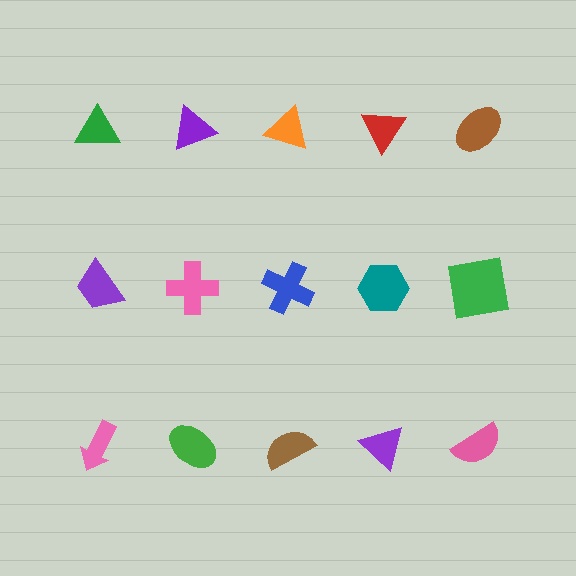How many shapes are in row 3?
5 shapes.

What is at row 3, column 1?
A pink arrow.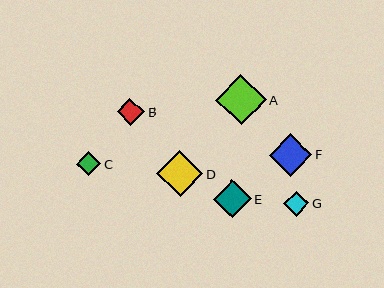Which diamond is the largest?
Diamond A is the largest with a size of approximately 50 pixels.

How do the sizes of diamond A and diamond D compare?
Diamond A and diamond D are approximately the same size.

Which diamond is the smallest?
Diamond C is the smallest with a size of approximately 24 pixels.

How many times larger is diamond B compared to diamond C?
Diamond B is approximately 1.1 times the size of diamond C.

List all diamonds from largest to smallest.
From largest to smallest: A, D, F, E, B, G, C.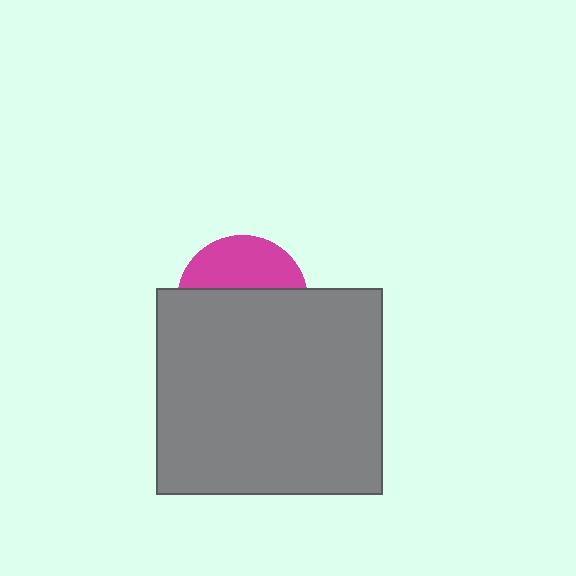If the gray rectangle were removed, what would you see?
You would see the complete magenta circle.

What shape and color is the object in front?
The object in front is a gray rectangle.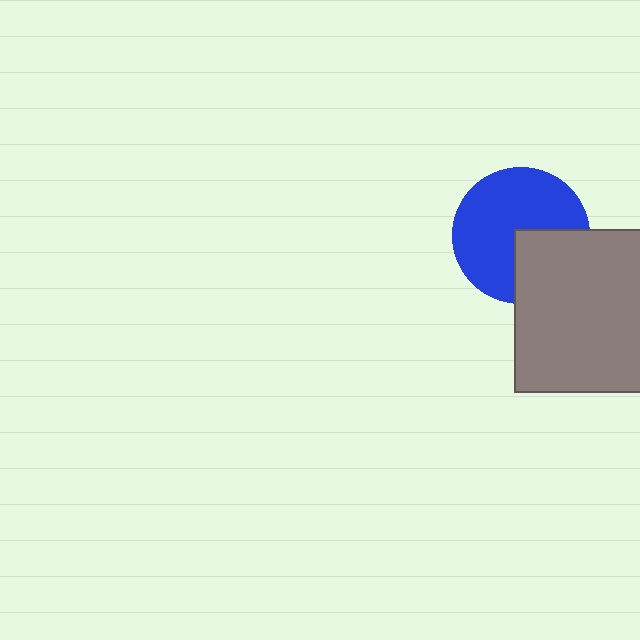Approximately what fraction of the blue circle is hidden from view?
Roughly 32% of the blue circle is hidden behind the gray square.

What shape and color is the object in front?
The object in front is a gray square.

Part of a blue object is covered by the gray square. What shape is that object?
It is a circle.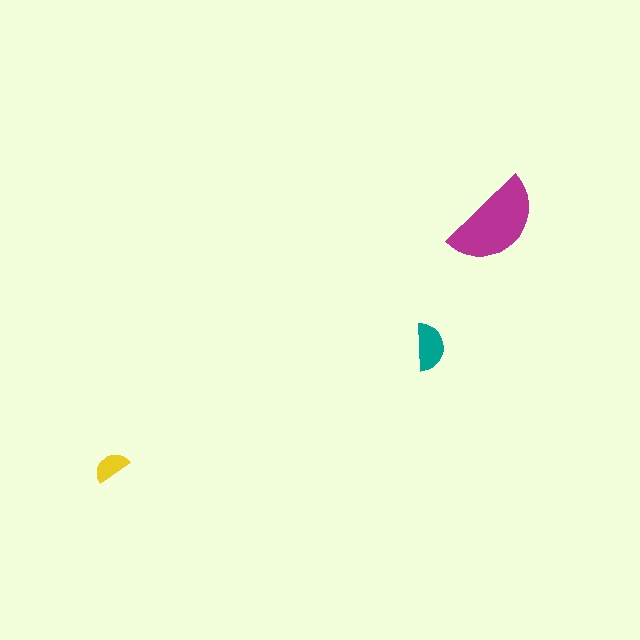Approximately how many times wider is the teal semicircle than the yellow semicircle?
About 1.5 times wider.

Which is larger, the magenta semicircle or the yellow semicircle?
The magenta one.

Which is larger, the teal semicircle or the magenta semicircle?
The magenta one.